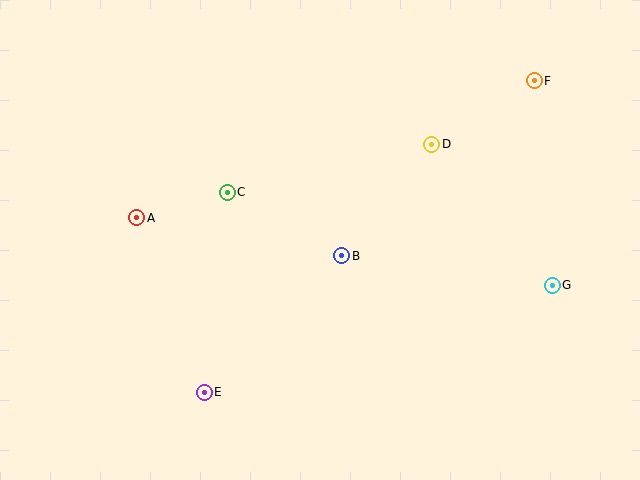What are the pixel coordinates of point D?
Point D is at (432, 144).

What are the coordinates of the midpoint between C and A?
The midpoint between C and A is at (182, 205).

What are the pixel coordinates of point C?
Point C is at (227, 192).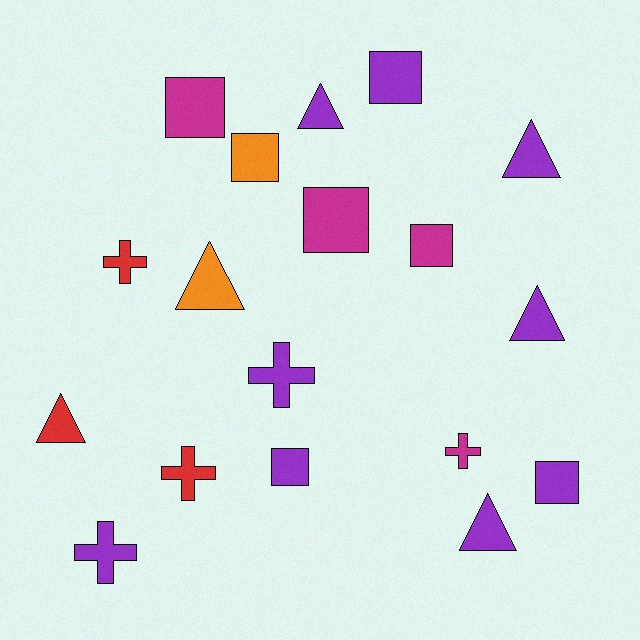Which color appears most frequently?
Purple, with 9 objects.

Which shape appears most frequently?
Square, with 7 objects.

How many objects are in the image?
There are 18 objects.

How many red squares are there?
There are no red squares.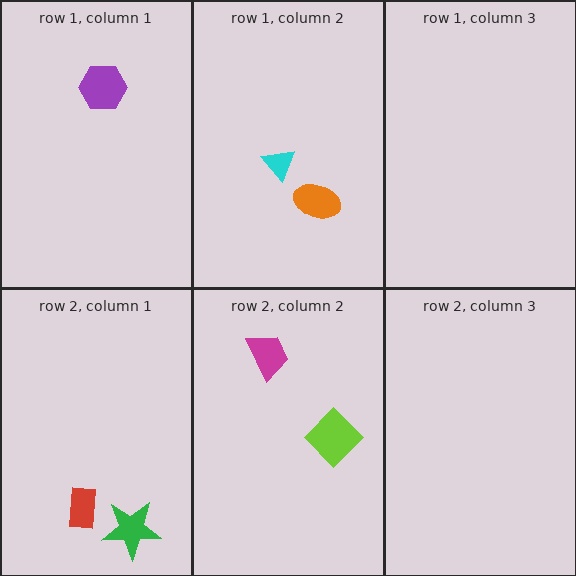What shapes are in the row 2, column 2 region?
The magenta trapezoid, the lime diamond.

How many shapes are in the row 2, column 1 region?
2.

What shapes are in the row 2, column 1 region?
The red rectangle, the green star.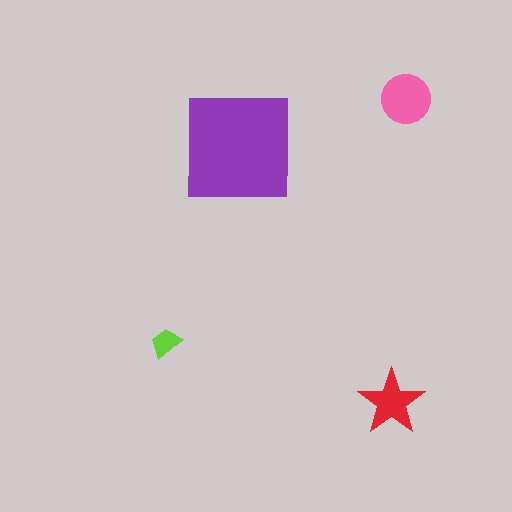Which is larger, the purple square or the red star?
The purple square.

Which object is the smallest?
The lime trapezoid.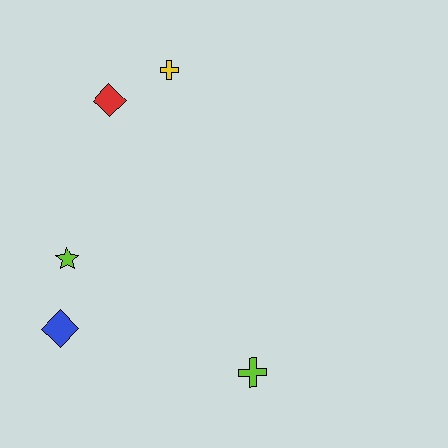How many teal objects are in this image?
There are no teal objects.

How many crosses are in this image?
There are 2 crosses.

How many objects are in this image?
There are 5 objects.